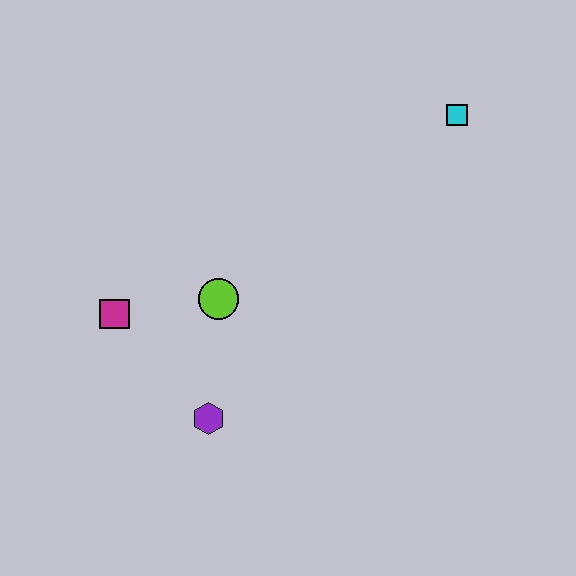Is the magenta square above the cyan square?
No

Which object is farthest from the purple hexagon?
The cyan square is farthest from the purple hexagon.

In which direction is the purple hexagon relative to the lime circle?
The purple hexagon is below the lime circle.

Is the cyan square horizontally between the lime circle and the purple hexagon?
No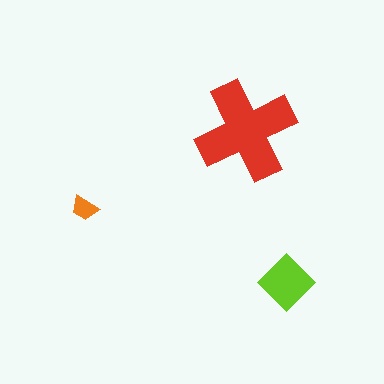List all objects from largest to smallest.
The red cross, the lime diamond, the orange trapezoid.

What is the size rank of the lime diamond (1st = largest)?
2nd.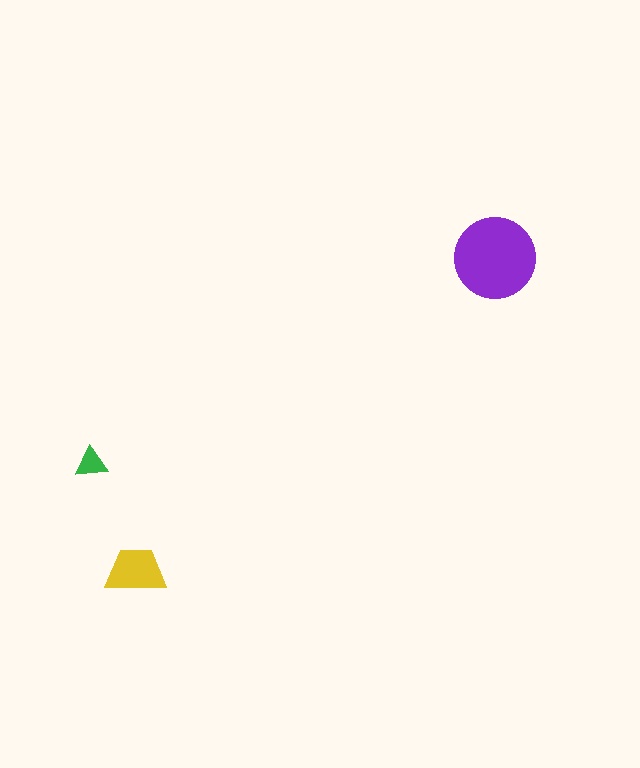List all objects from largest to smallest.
The purple circle, the yellow trapezoid, the green triangle.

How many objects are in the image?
There are 3 objects in the image.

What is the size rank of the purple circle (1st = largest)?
1st.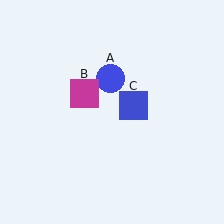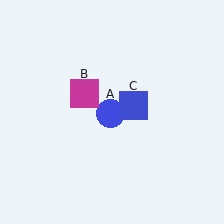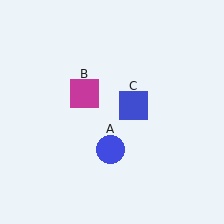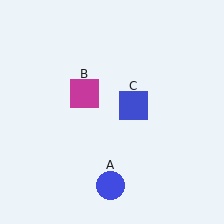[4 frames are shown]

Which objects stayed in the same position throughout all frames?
Magenta square (object B) and blue square (object C) remained stationary.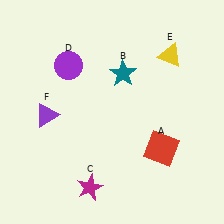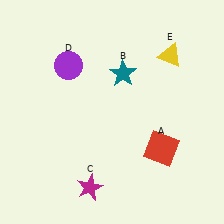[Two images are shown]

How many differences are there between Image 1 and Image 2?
There is 1 difference between the two images.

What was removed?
The purple triangle (F) was removed in Image 2.